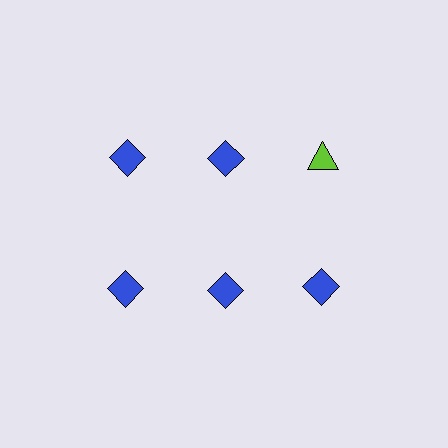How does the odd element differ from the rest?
It differs in both color (lime instead of blue) and shape (triangle instead of diamond).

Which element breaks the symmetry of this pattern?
The lime triangle in the top row, center column breaks the symmetry. All other shapes are blue diamonds.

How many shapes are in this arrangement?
There are 6 shapes arranged in a grid pattern.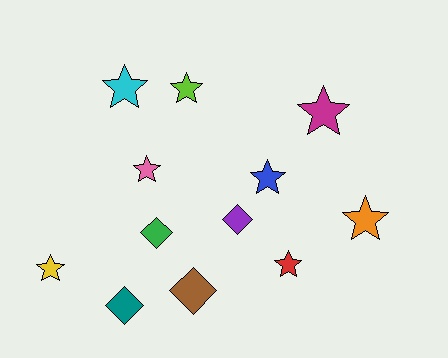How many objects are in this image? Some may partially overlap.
There are 12 objects.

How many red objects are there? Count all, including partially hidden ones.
There is 1 red object.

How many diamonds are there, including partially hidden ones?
There are 4 diamonds.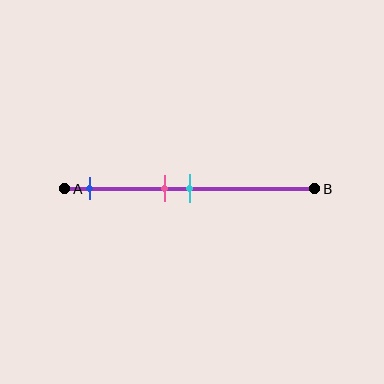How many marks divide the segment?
There are 3 marks dividing the segment.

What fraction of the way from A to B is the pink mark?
The pink mark is approximately 40% (0.4) of the way from A to B.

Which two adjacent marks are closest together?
The pink and cyan marks are the closest adjacent pair.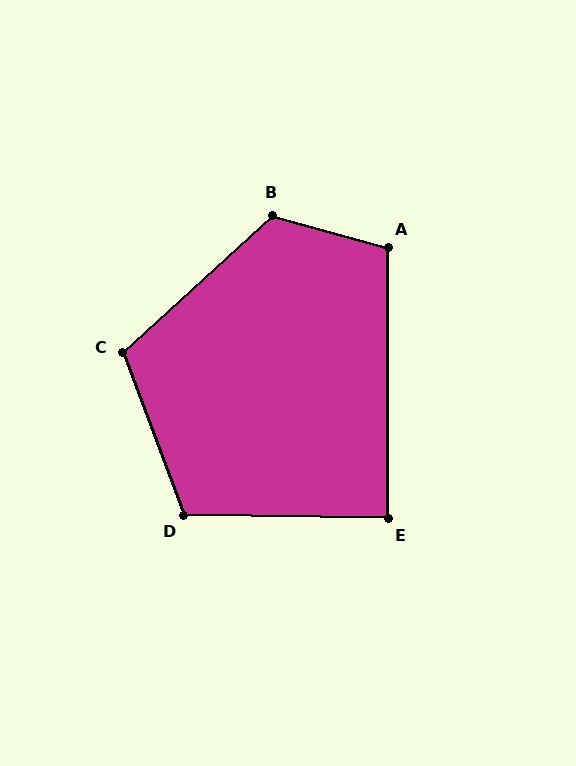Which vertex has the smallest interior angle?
E, at approximately 89 degrees.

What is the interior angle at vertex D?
Approximately 111 degrees (obtuse).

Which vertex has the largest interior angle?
B, at approximately 122 degrees.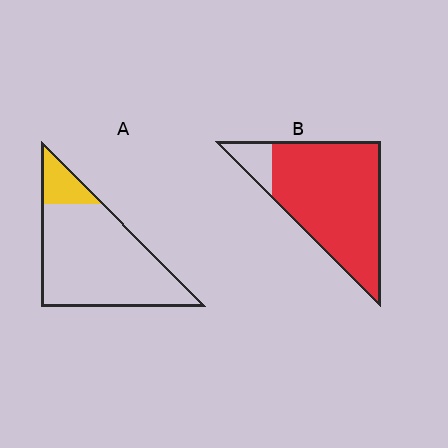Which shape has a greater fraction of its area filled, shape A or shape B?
Shape B.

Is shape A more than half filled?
No.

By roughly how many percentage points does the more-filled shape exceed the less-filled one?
By roughly 75 percentage points (B over A).